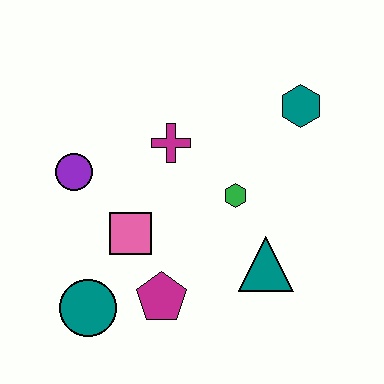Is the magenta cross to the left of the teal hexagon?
Yes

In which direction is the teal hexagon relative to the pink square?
The teal hexagon is to the right of the pink square.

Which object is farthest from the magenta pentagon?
The teal hexagon is farthest from the magenta pentagon.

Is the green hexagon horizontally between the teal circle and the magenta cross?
No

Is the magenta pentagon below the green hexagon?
Yes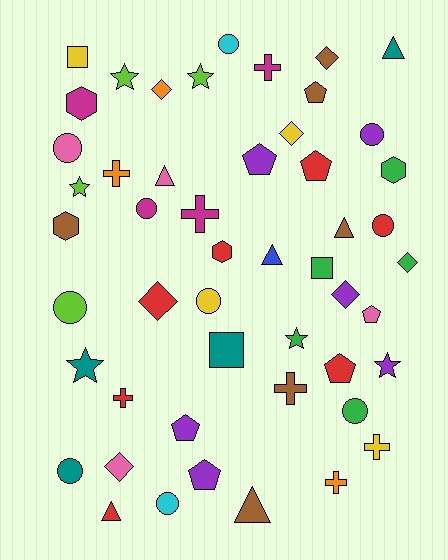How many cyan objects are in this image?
There are 2 cyan objects.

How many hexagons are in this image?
There are 4 hexagons.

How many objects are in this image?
There are 50 objects.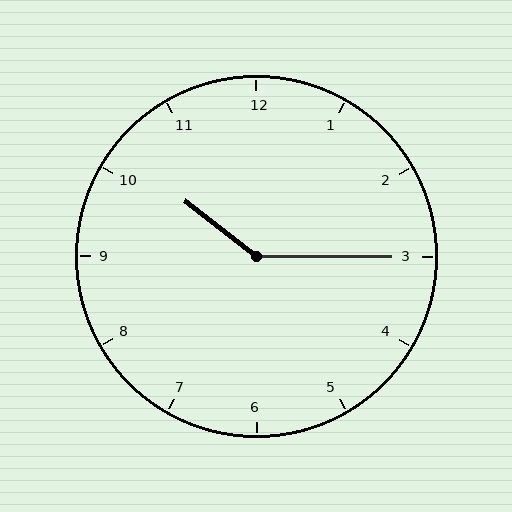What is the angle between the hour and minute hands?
Approximately 142 degrees.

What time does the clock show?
10:15.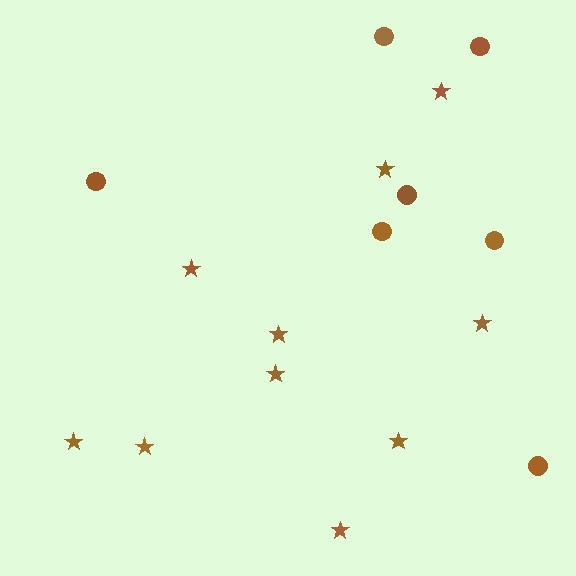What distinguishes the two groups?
There are 2 groups: one group of circles (7) and one group of stars (10).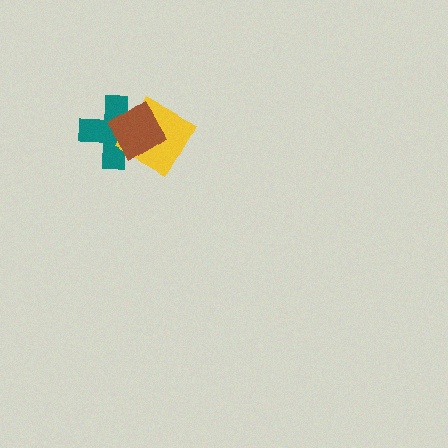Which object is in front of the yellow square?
The brown diamond is in front of the yellow square.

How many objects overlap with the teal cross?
2 objects overlap with the teal cross.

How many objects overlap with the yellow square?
2 objects overlap with the yellow square.